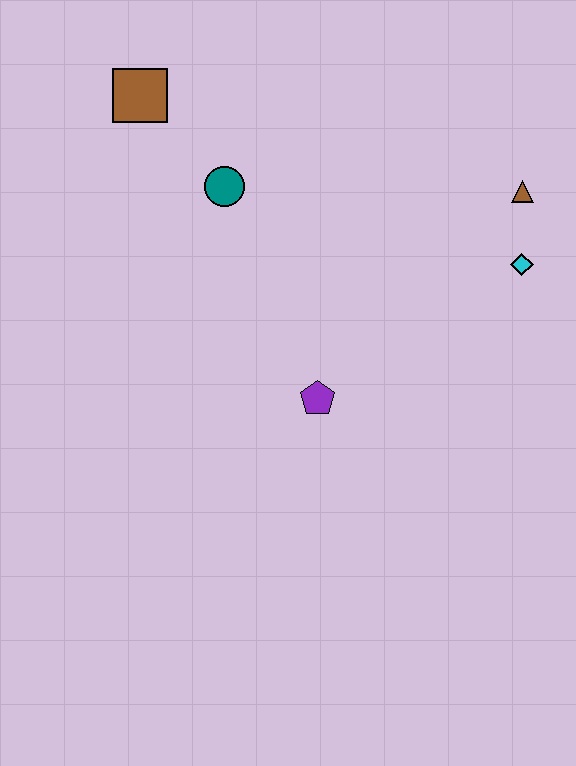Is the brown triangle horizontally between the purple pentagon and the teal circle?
No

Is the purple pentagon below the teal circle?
Yes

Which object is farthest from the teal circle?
The cyan diamond is farthest from the teal circle.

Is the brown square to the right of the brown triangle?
No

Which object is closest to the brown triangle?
The cyan diamond is closest to the brown triangle.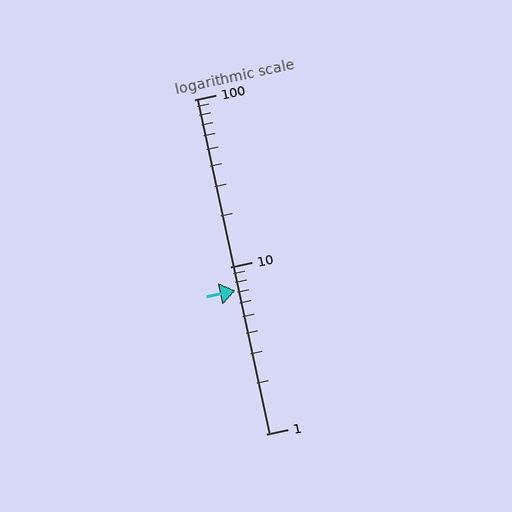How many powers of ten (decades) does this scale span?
The scale spans 2 decades, from 1 to 100.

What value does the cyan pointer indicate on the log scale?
The pointer indicates approximately 7.2.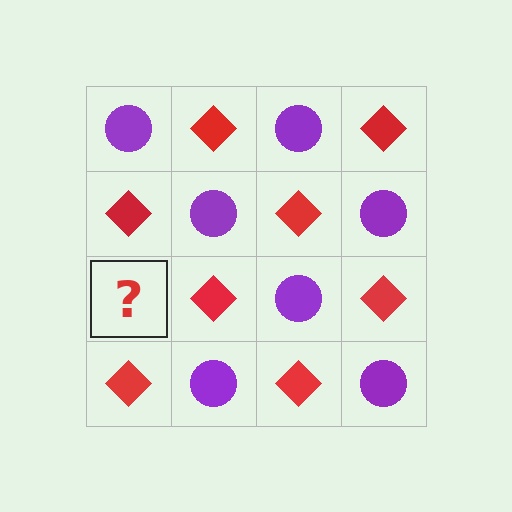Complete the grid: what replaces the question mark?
The question mark should be replaced with a purple circle.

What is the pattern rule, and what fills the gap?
The rule is that it alternates purple circle and red diamond in a checkerboard pattern. The gap should be filled with a purple circle.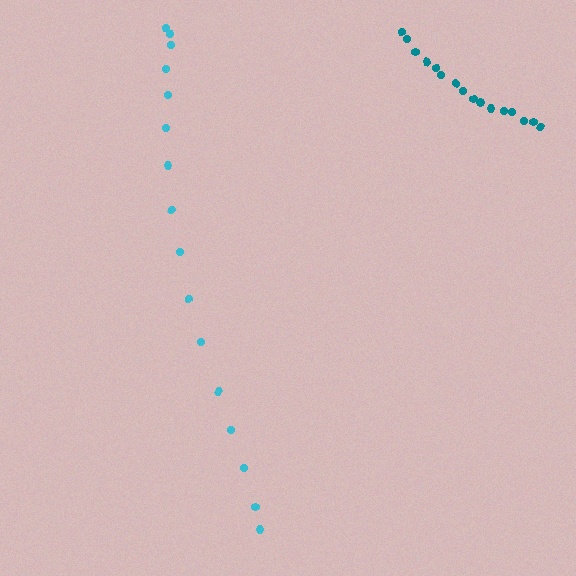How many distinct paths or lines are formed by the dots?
There are 2 distinct paths.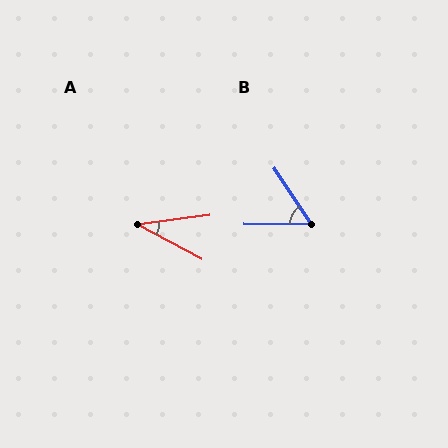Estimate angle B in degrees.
Approximately 56 degrees.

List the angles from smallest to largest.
A (36°), B (56°).